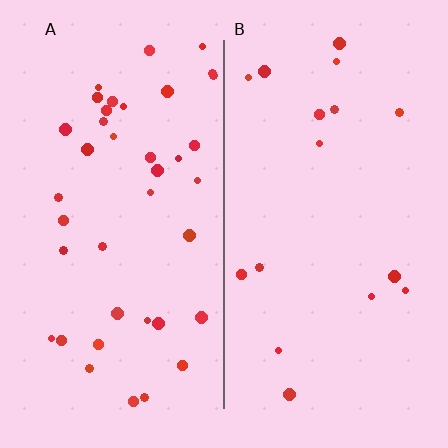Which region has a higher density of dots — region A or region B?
A (the left).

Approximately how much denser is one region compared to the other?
Approximately 2.4× — region A over region B.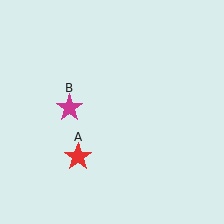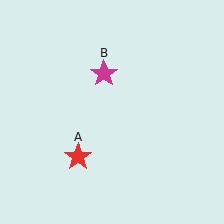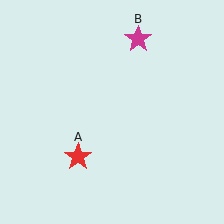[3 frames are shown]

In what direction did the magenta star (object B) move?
The magenta star (object B) moved up and to the right.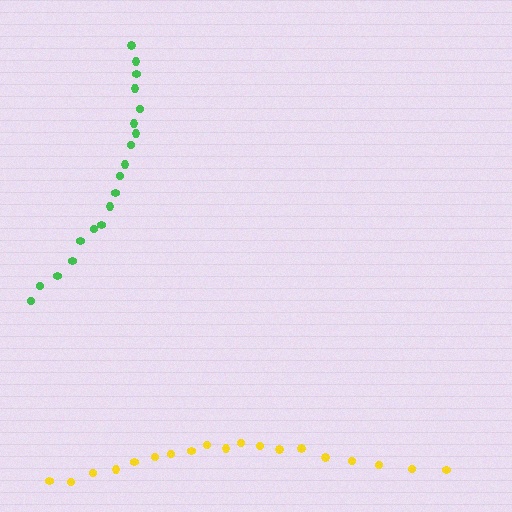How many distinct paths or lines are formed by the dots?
There are 2 distinct paths.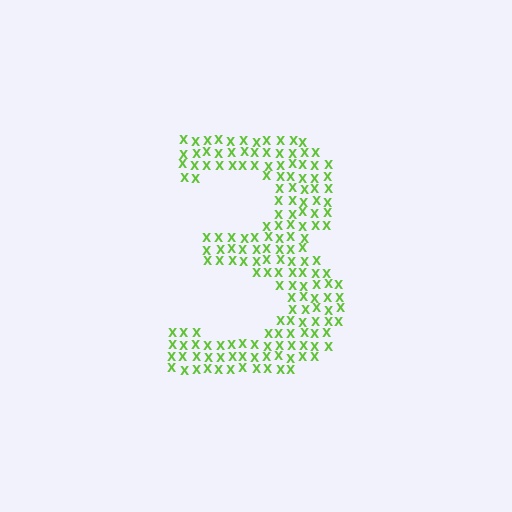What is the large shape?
The large shape is the digit 3.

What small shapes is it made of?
It is made of small letter X's.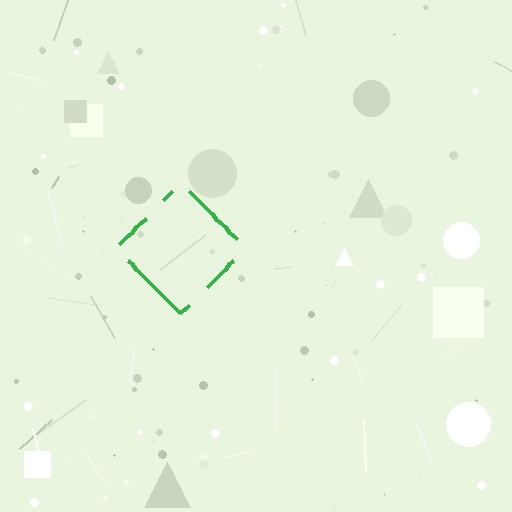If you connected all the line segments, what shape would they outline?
They would outline a diamond.